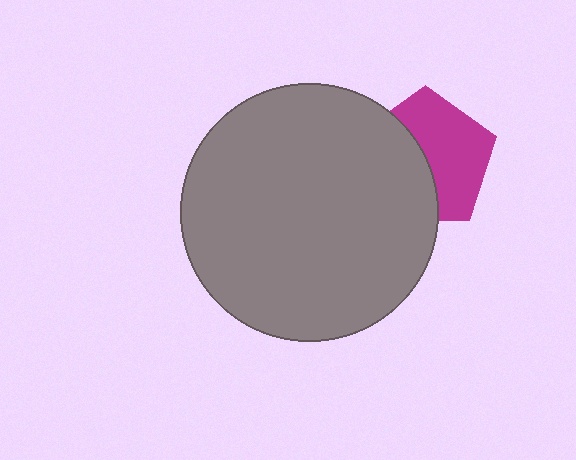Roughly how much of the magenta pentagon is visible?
About half of it is visible (roughly 54%).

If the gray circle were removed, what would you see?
You would see the complete magenta pentagon.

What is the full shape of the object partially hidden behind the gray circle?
The partially hidden object is a magenta pentagon.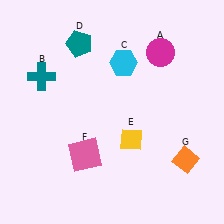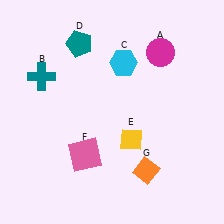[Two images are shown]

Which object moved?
The orange diamond (G) moved left.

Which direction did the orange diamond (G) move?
The orange diamond (G) moved left.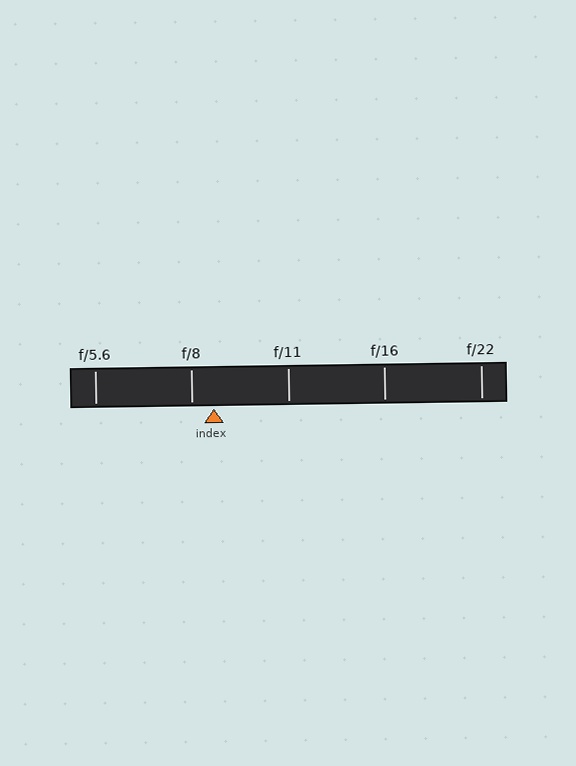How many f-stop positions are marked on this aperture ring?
There are 5 f-stop positions marked.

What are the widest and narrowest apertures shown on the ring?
The widest aperture shown is f/5.6 and the narrowest is f/22.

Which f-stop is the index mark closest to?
The index mark is closest to f/8.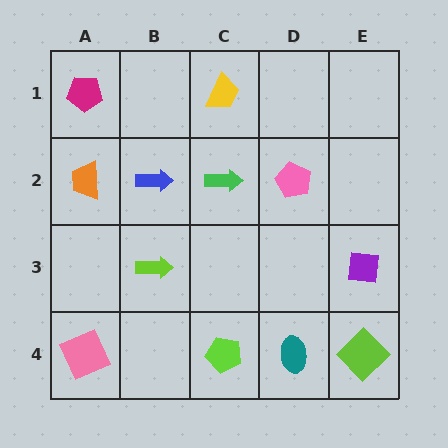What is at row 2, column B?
A blue arrow.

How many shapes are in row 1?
2 shapes.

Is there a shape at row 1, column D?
No, that cell is empty.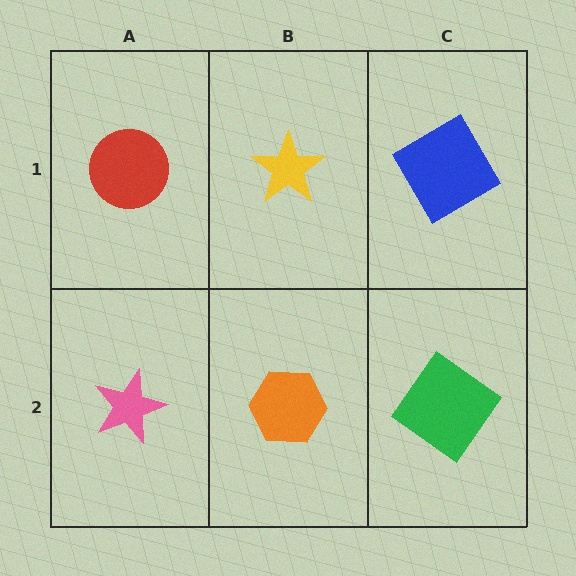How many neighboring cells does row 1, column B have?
3.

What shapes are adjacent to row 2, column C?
A blue diamond (row 1, column C), an orange hexagon (row 2, column B).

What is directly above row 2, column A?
A red circle.